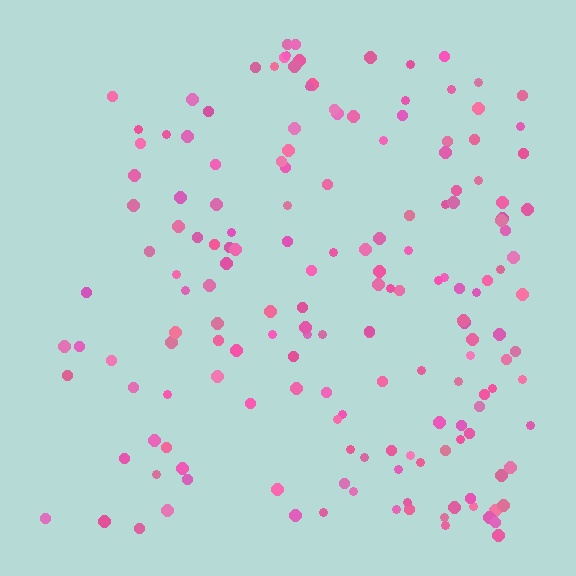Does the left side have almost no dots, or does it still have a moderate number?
Still a moderate number, just noticeably fewer than the right.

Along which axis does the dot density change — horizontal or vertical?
Horizontal.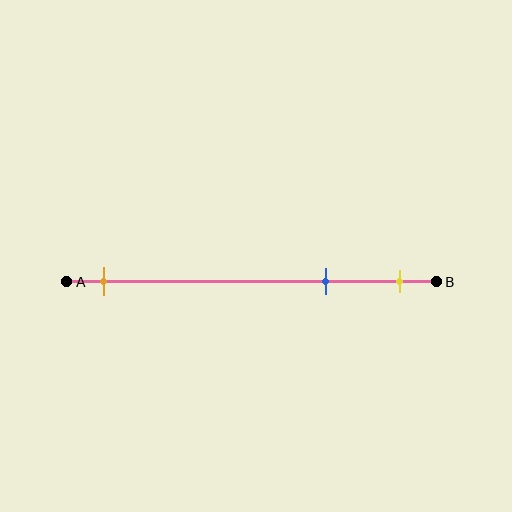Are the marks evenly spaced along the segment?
No, the marks are not evenly spaced.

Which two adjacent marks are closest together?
The blue and yellow marks are the closest adjacent pair.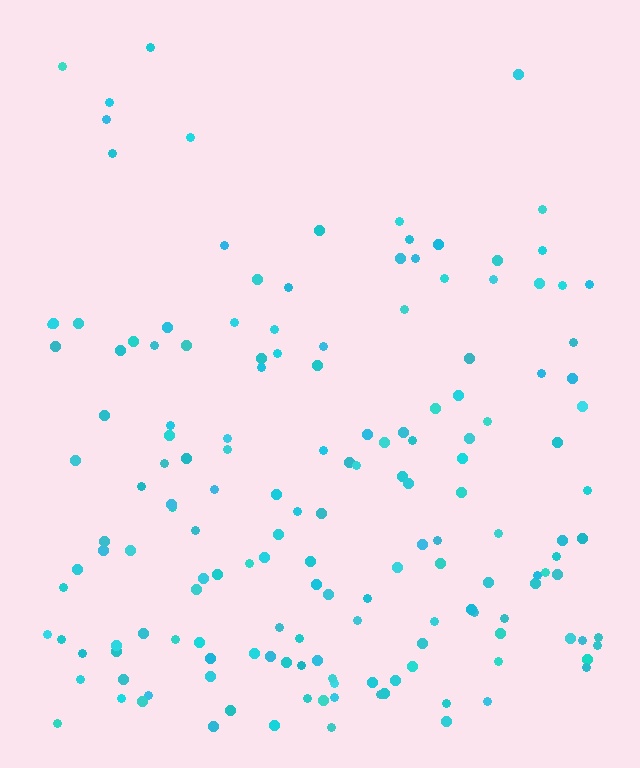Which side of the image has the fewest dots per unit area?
The top.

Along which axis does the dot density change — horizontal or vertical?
Vertical.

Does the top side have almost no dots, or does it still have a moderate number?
Still a moderate number, just noticeably fewer than the bottom.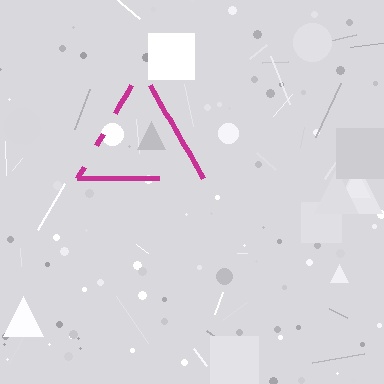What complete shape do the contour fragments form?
The contour fragments form a triangle.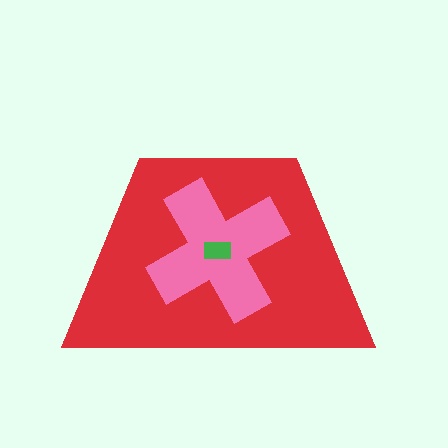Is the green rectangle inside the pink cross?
Yes.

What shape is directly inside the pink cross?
The green rectangle.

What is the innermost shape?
The green rectangle.